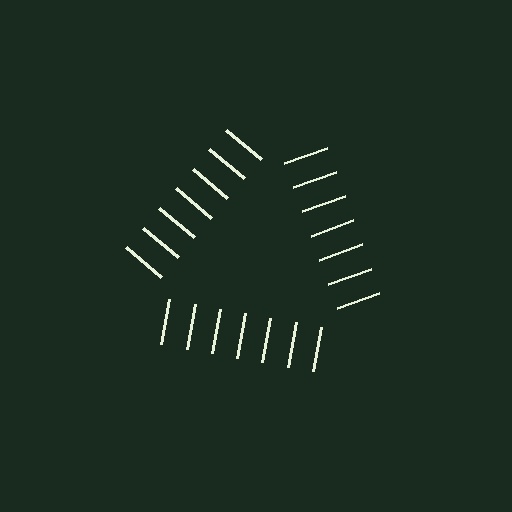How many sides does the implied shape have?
3 sides — the line-ends trace a triangle.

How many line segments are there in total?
21 — 7 along each of the 3 edges.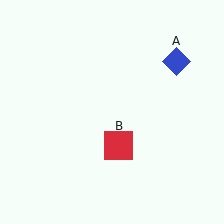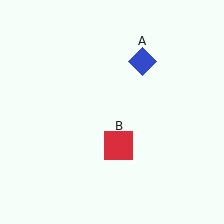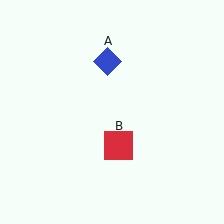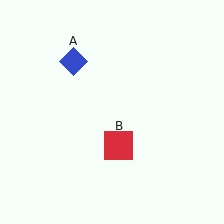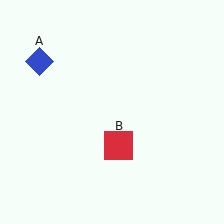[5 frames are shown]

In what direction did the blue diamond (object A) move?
The blue diamond (object A) moved left.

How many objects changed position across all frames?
1 object changed position: blue diamond (object A).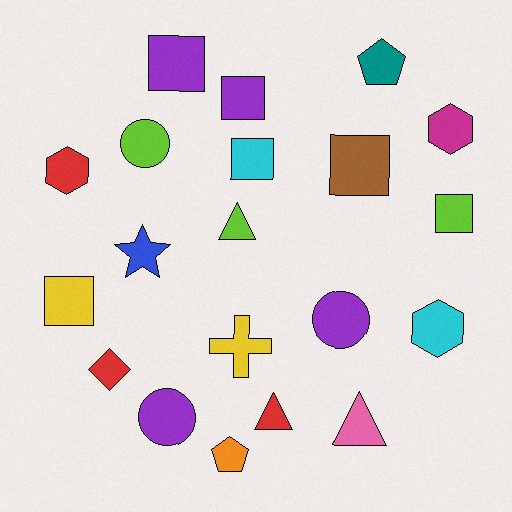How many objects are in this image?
There are 20 objects.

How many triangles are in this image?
There are 3 triangles.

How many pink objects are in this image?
There is 1 pink object.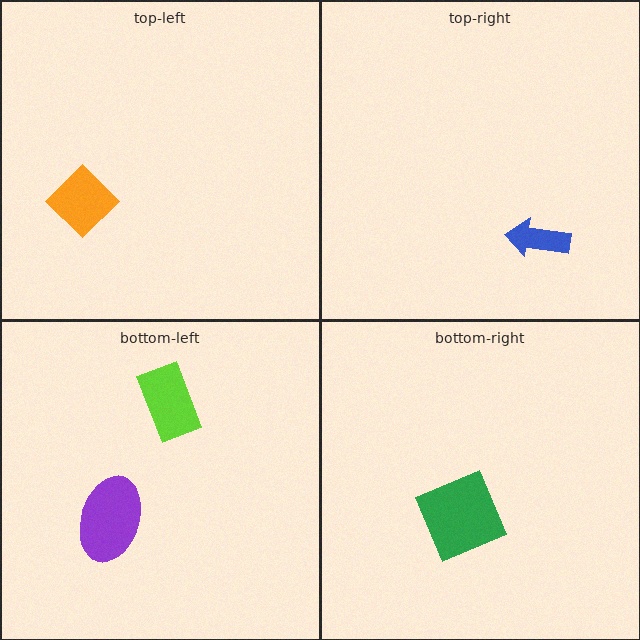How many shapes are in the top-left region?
1.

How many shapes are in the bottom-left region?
2.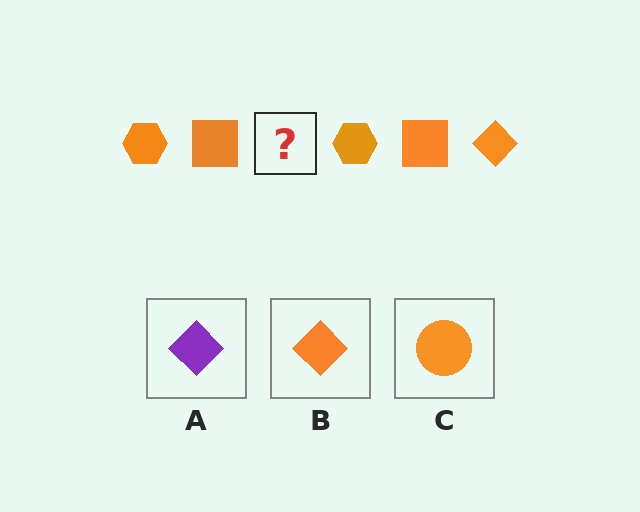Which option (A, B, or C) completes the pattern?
B.